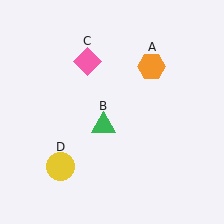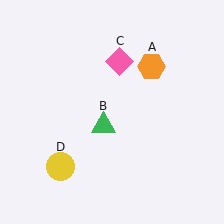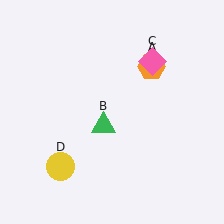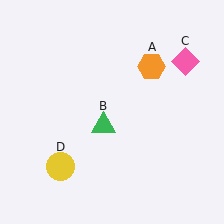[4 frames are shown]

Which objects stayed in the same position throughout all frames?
Orange hexagon (object A) and green triangle (object B) and yellow circle (object D) remained stationary.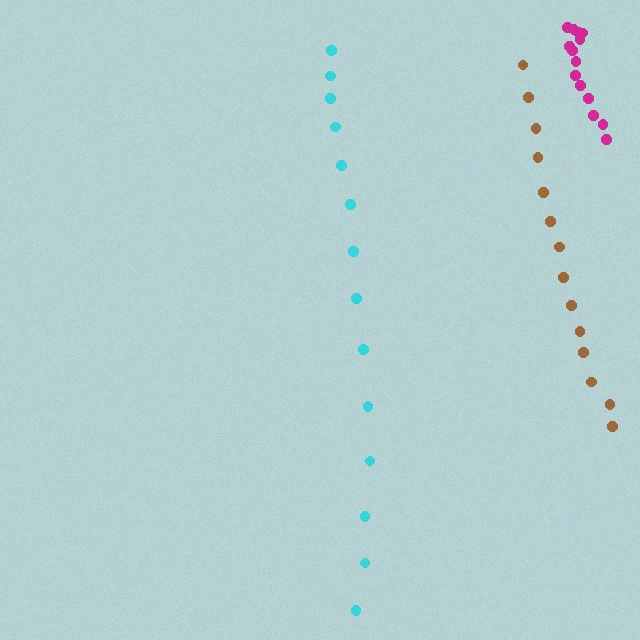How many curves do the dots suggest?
There are 3 distinct paths.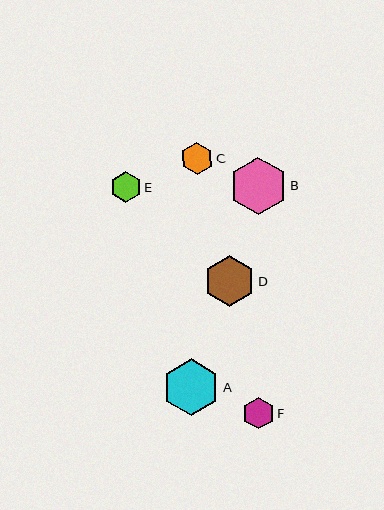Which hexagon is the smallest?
Hexagon E is the smallest with a size of approximately 31 pixels.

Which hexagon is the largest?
Hexagon B is the largest with a size of approximately 57 pixels.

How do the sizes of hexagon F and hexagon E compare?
Hexagon F and hexagon E are approximately the same size.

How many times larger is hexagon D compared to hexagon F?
Hexagon D is approximately 1.6 times the size of hexagon F.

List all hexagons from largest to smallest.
From largest to smallest: B, A, D, C, F, E.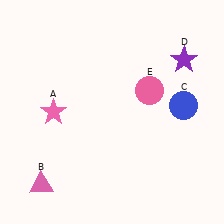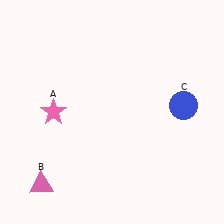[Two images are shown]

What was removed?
The pink circle (E), the purple star (D) were removed in Image 2.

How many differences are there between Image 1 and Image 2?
There are 2 differences between the two images.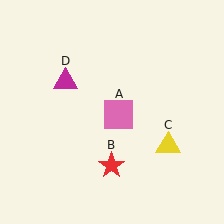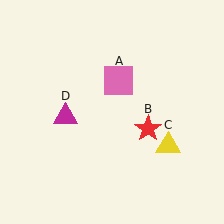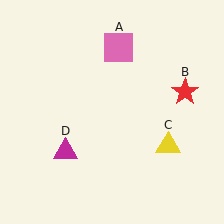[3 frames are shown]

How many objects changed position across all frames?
3 objects changed position: pink square (object A), red star (object B), magenta triangle (object D).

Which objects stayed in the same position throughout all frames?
Yellow triangle (object C) remained stationary.